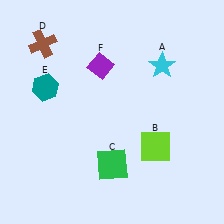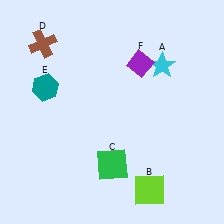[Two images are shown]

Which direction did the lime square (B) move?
The lime square (B) moved down.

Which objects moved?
The objects that moved are: the lime square (B), the purple diamond (F).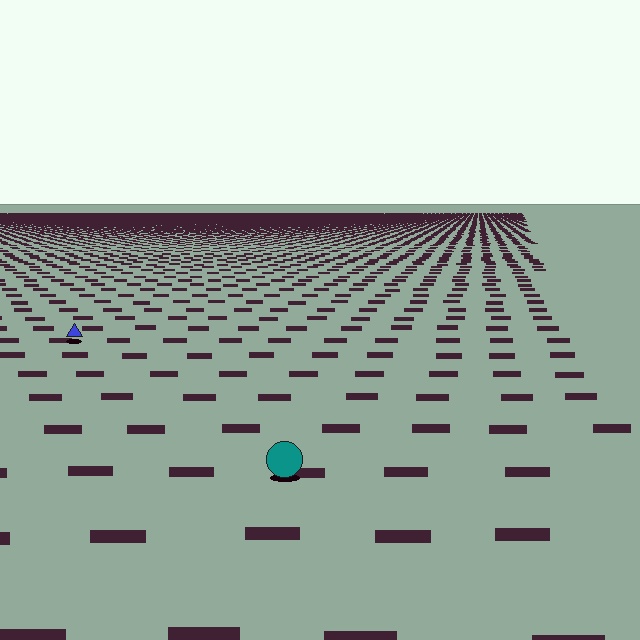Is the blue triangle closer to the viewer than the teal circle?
No. The teal circle is closer — you can tell from the texture gradient: the ground texture is coarser near it.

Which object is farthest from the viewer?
The blue triangle is farthest from the viewer. It appears smaller and the ground texture around it is denser.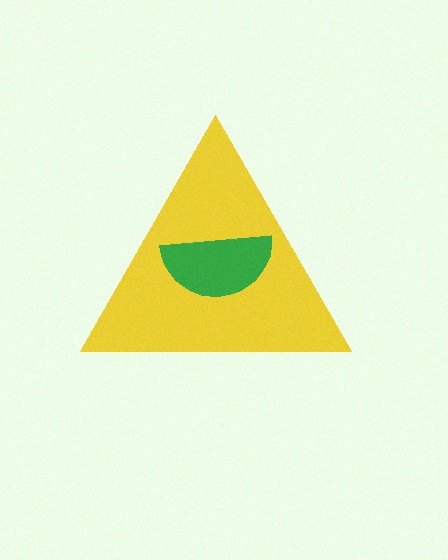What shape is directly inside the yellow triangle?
The green semicircle.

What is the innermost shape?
The green semicircle.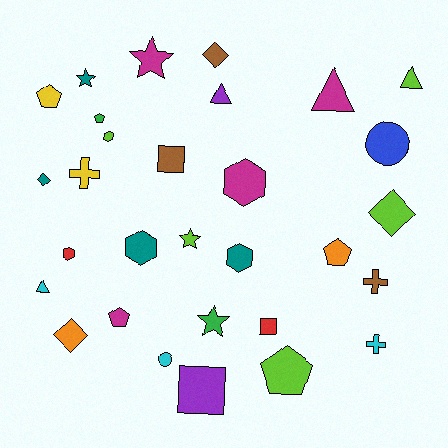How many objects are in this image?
There are 30 objects.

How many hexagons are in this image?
There are 5 hexagons.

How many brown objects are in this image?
There are 3 brown objects.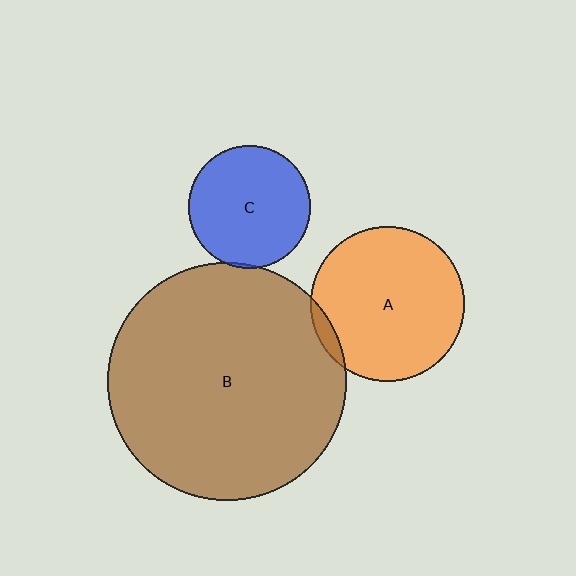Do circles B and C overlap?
Yes.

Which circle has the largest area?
Circle B (brown).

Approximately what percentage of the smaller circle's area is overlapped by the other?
Approximately 5%.